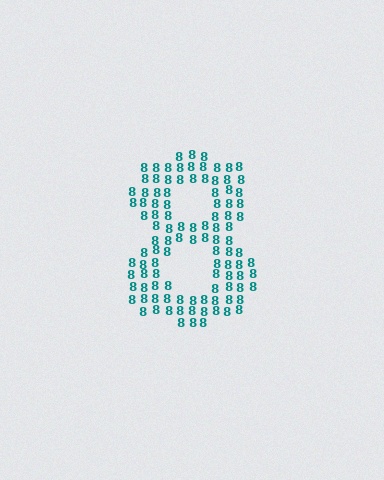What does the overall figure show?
The overall figure shows the digit 8.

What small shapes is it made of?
It is made of small digit 8's.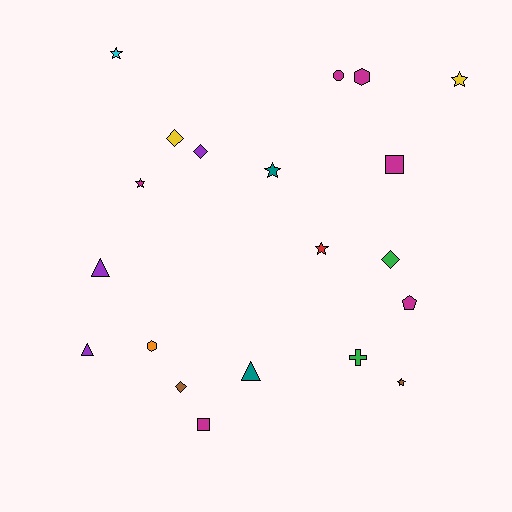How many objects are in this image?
There are 20 objects.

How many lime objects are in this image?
There are no lime objects.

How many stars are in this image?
There are 6 stars.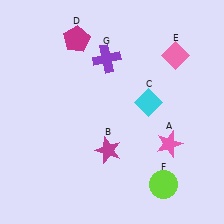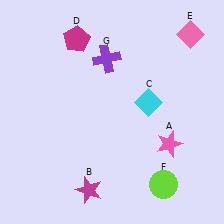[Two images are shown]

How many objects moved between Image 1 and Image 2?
2 objects moved between the two images.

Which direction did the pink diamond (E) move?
The pink diamond (E) moved up.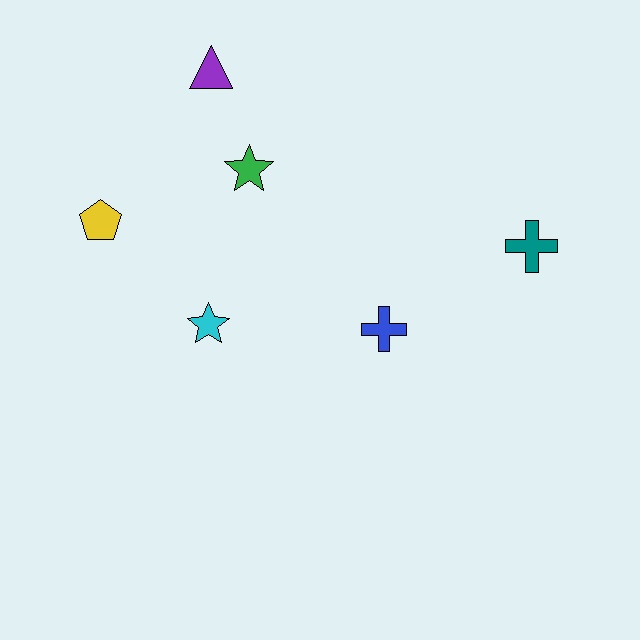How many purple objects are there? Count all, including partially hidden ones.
There is 1 purple object.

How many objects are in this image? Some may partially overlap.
There are 6 objects.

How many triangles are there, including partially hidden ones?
There is 1 triangle.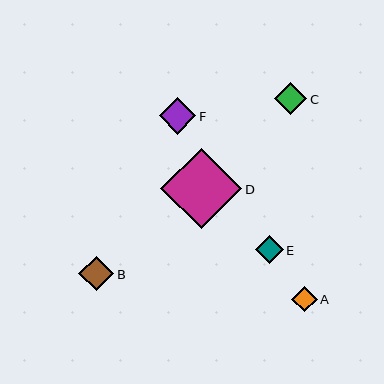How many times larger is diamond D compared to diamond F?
Diamond D is approximately 2.2 times the size of diamond F.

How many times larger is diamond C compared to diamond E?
Diamond C is approximately 1.2 times the size of diamond E.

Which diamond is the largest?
Diamond D is the largest with a size of approximately 81 pixels.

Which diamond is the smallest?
Diamond A is the smallest with a size of approximately 25 pixels.